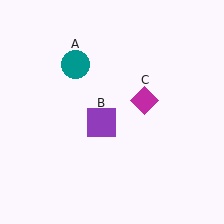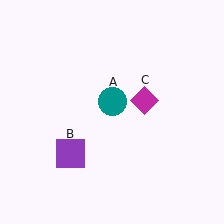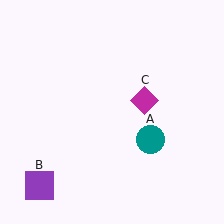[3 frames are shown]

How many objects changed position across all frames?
2 objects changed position: teal circle (object A), purple square (object B).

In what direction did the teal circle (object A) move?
The teal circle (object A) moved down and to the right.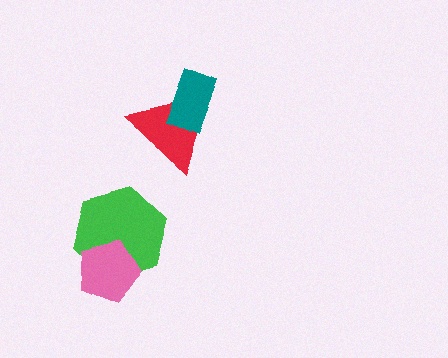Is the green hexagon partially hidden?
Yes, it is partially covered by another shape.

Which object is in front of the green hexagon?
The pink pentagon is in front of the green hexagon.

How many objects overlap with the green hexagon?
1 object overlaps with the green hexagon.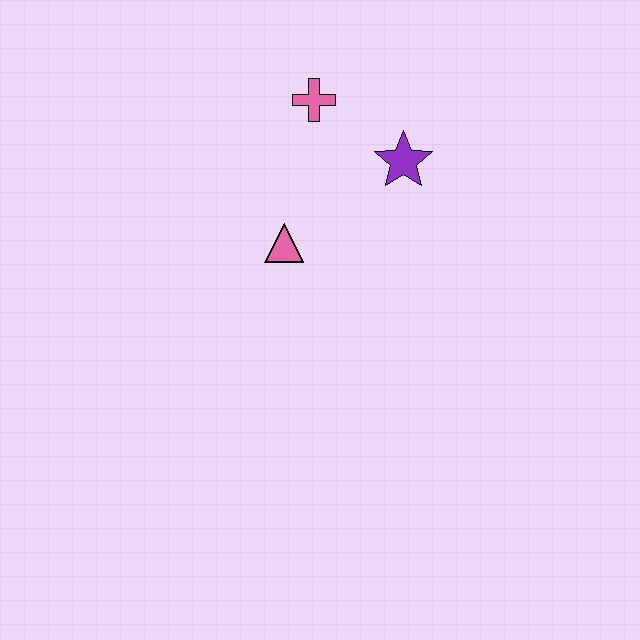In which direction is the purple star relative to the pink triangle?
The purple star is to the right of the pink triangle.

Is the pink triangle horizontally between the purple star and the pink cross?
No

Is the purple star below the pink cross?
Yes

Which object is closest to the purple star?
The pink cross is closest to the purple star.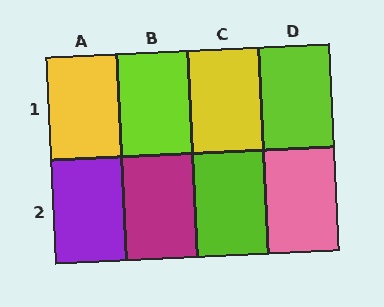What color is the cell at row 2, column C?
Lime.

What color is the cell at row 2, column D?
Pink.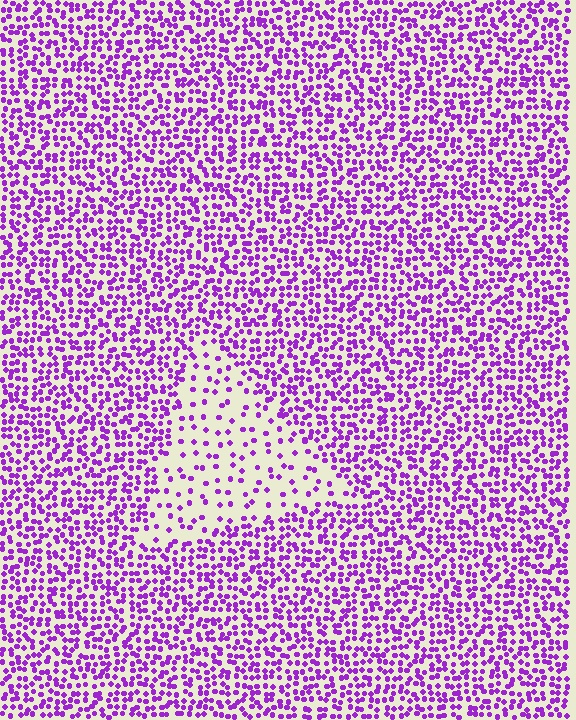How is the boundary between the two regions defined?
The boundary is defined by a change in element density (approximately 2.8x ratio). All elements are the same color, size, and shape.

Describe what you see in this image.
The image contains small purple elements arranged at two different densities. A triangle-shaped region is visible where the elements are less densely packed than the surrounding area.